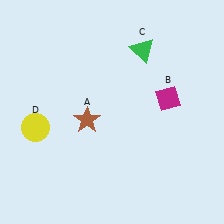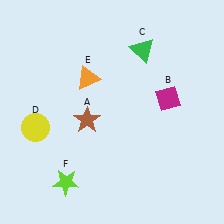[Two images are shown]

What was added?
An orange triangle (E), a lime star (F) were added in Image 2.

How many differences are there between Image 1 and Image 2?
There are 2 differences between the two images.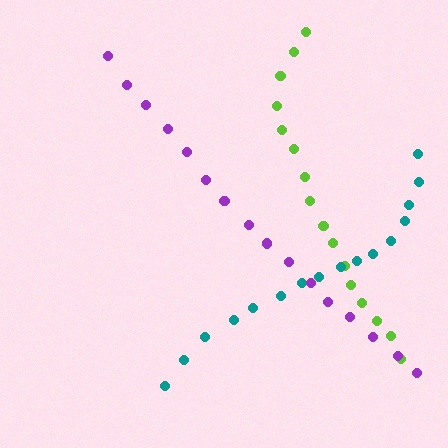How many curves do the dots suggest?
There are 3 distinct paths.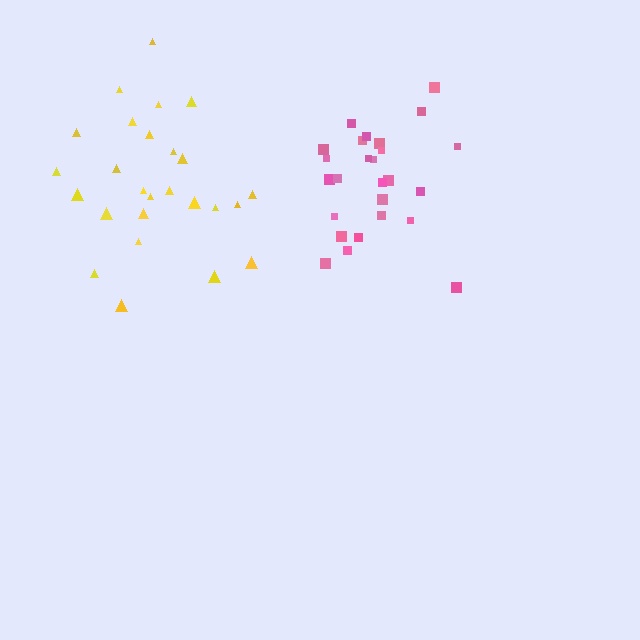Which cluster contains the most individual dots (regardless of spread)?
Yellow (26).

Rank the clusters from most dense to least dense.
pink, yellow.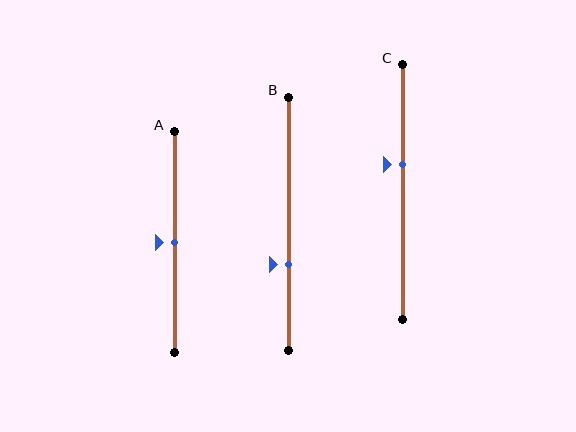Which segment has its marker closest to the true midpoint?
Segment A has its marker closest to the true midpoint.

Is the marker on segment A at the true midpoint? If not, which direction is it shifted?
Yes, the marker on segment A is at the true midpoint.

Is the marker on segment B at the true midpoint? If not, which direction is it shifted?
No, the marker on segment B is shifted downward by about 16% of the segment length.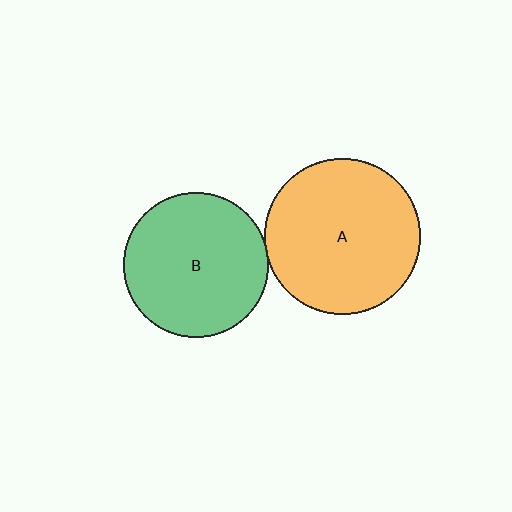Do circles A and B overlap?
Yes.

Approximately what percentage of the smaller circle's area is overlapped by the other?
Approximately 5%.